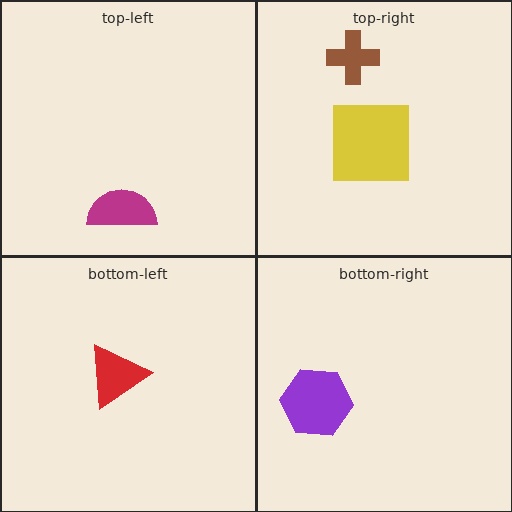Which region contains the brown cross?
The top-right region.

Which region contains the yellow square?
The top-right region.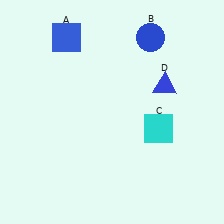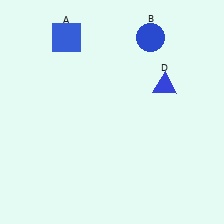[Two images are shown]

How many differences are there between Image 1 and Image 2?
There is 1 difference between the two images.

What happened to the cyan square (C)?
The cyan square (C) was removed in Image 2. It was in the bottom-right area of Image 1.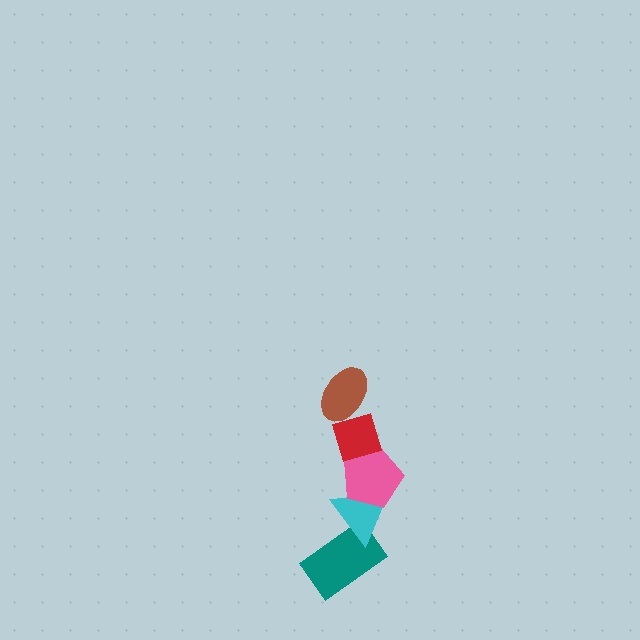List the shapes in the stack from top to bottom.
From top to bottom: the brown ellipse, the red diamond, the pink pentagon, the cyan triangle, the teal rectangle.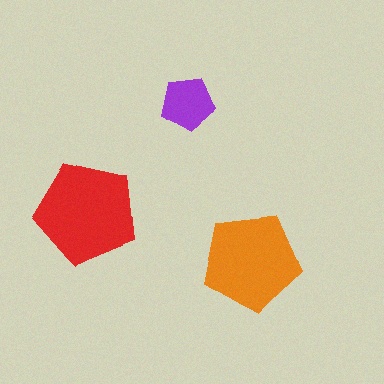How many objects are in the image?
There are 3 objects in the image.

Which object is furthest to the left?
The red pentagon is leftmost.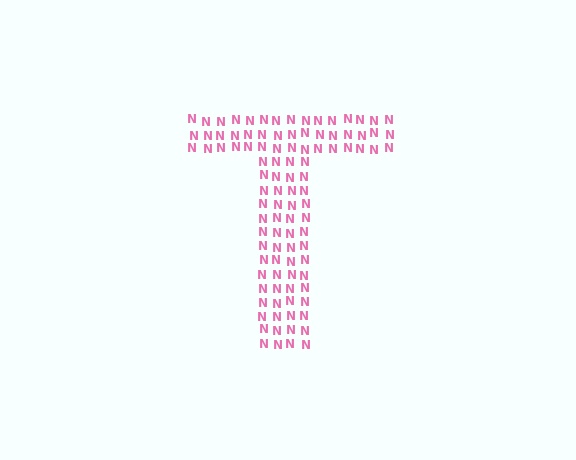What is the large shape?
The large shape is the letter T.